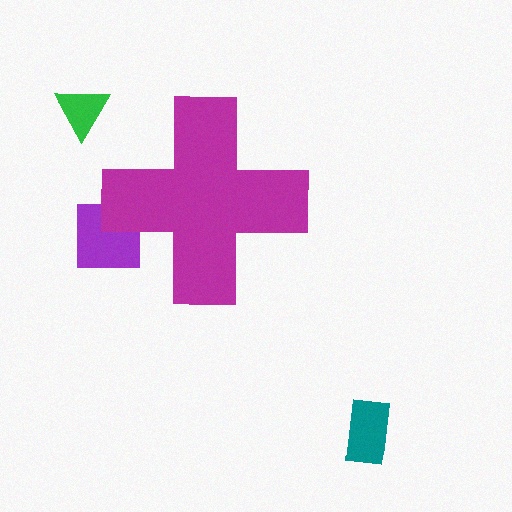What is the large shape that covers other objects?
A magenta cross.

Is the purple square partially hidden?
Yes, the purple square is partially hidden behind the magenta cross.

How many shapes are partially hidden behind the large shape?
1 shape is partially hidden.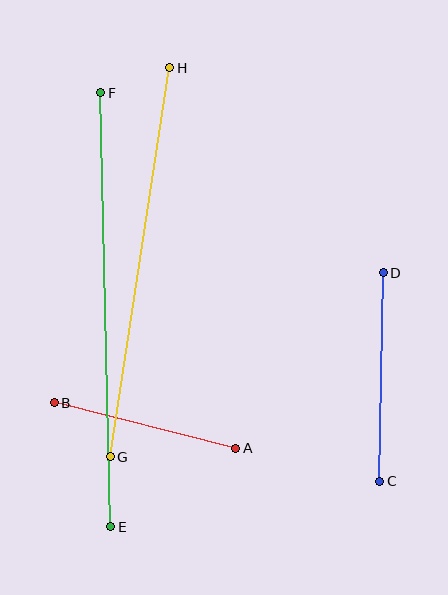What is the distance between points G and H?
The distance is approximately 394 pixels.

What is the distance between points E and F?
The distance is approximately 434 pixels.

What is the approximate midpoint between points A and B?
The midpoint is at approximately (145, 426) pixels.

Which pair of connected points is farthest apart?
Points E and F are farthest apart.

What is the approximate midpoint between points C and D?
The midpoint is at approximately (382, 377) pixels.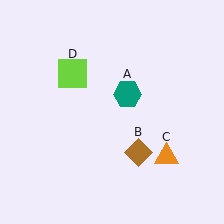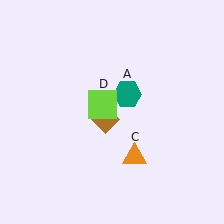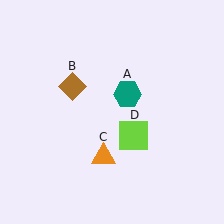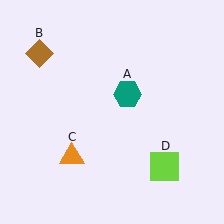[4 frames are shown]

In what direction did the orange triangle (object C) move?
The orange triangle (object C) moved left.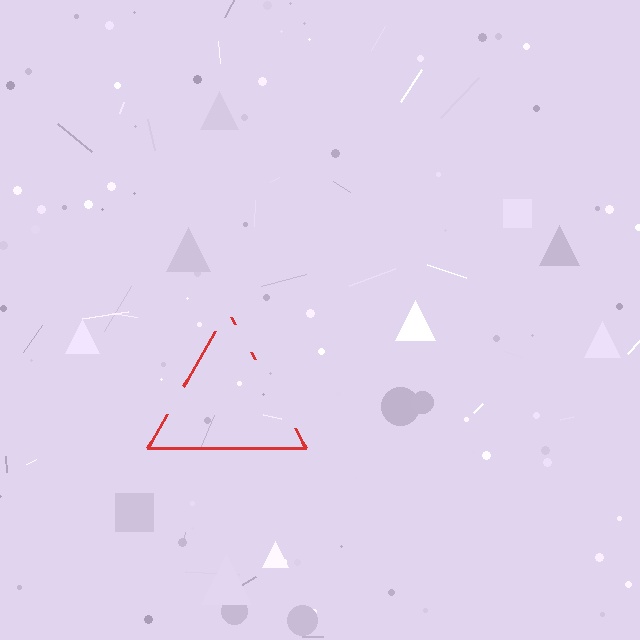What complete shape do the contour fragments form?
The contour fragments form a triangle.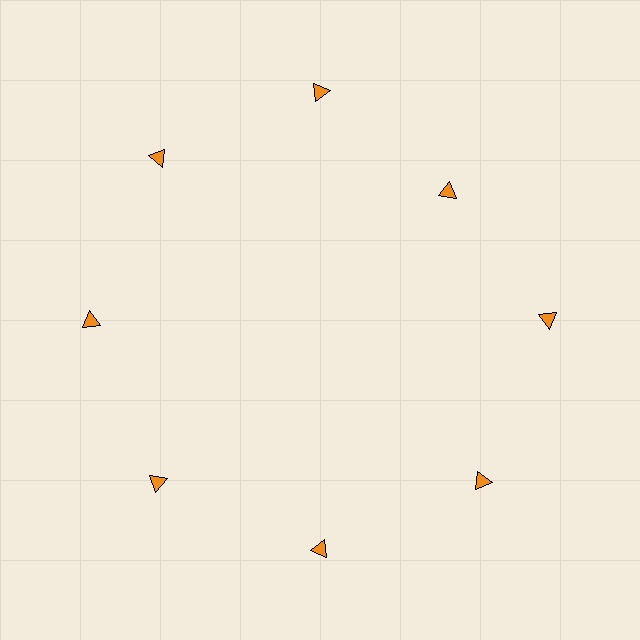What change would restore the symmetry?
The symmetry would be restored by moving it outward, back onto the ring so that all 8 triangles sit at equal angles and equal distance from the center.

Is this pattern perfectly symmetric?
No. The 8 orange triangles are arranged in a ring, but one element near the 2 o'clock position is pulled inward toward the center, breaking the 8-fold rotational symmetry.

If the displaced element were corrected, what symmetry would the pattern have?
It would have 8-fold rotational symmetry — the pattern would map onto itself every 45 degrees.